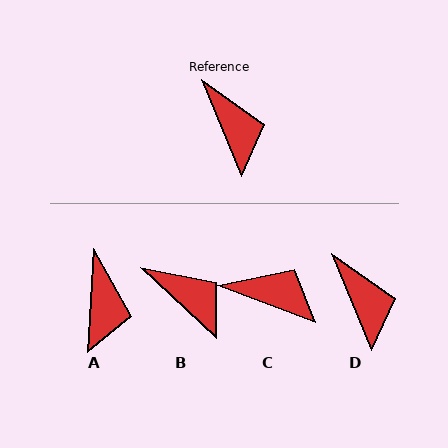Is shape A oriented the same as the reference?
No, it is off by about 26 degrees.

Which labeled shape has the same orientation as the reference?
D.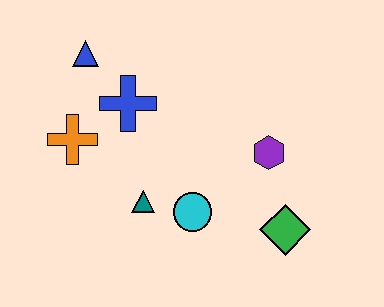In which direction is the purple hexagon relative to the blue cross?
The purple hexagon is to the right of the blue cross.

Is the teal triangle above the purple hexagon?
No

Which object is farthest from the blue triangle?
The green diamond is farthest from the blue triangle.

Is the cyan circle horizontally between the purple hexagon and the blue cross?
Yes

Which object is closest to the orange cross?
The blue cross is closest to the orange cross.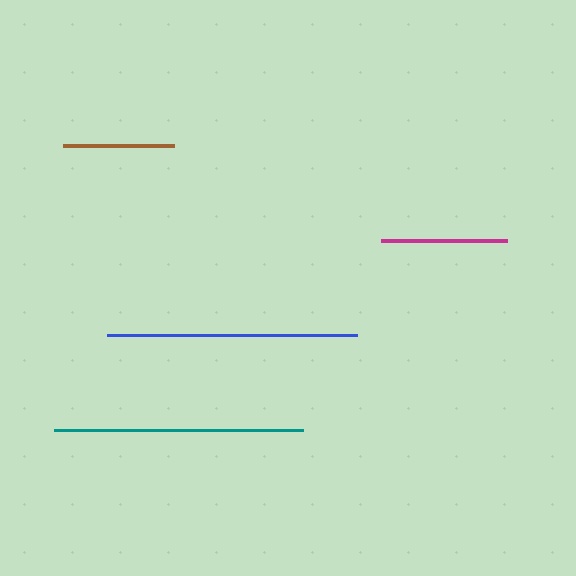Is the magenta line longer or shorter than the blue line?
The blue line is longer than the magenta line.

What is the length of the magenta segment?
The magenta segment is approximately 127 pixels long.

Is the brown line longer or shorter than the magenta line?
The magenta line is longer than the brown line.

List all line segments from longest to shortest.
From longest to shortest: blue, teal, magenta, brown.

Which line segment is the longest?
The blue line is the longest at approximately 250 pixels.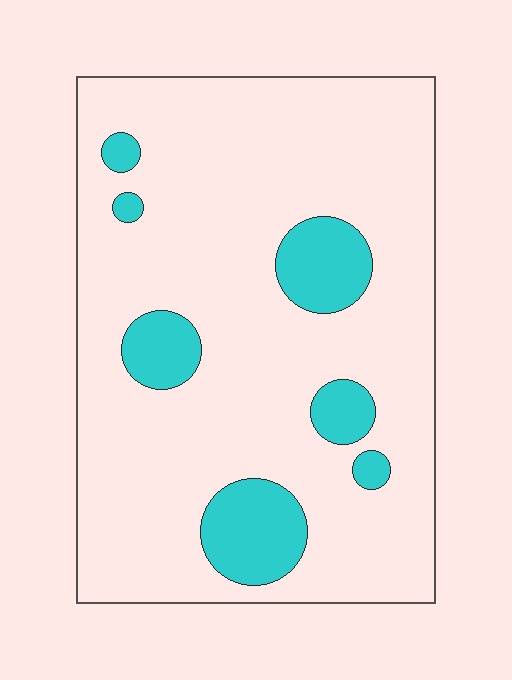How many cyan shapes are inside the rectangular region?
7.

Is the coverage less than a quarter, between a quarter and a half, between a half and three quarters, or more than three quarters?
Less than a quarter.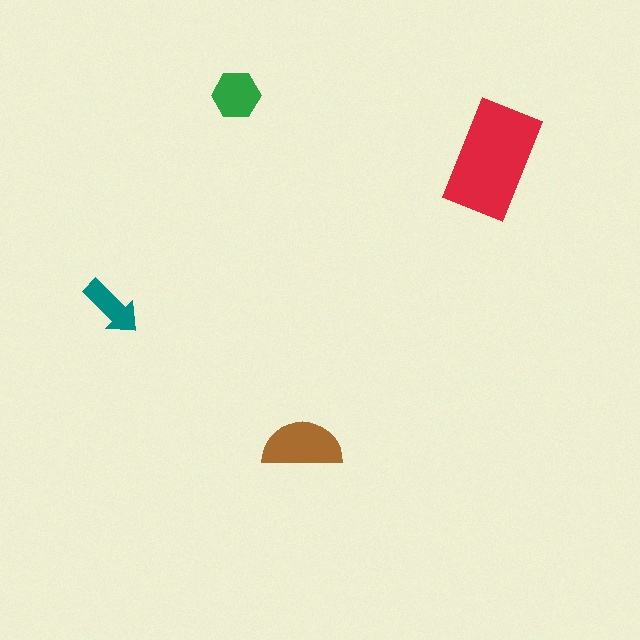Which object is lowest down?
The brown semicircle is bottommost.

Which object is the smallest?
The teal arrow.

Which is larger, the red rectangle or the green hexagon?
The red rectangle.